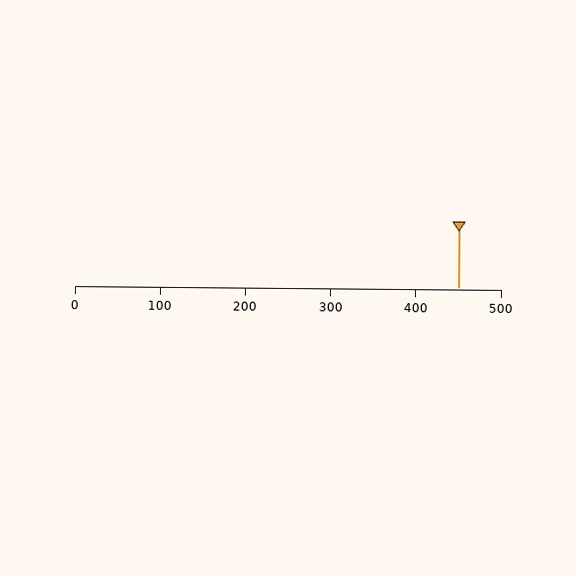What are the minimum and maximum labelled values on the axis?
The axis runs from 0 to 500.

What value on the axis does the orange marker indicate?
The marker indicates approximately 450.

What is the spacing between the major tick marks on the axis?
The major ticks are spaced 100 apart.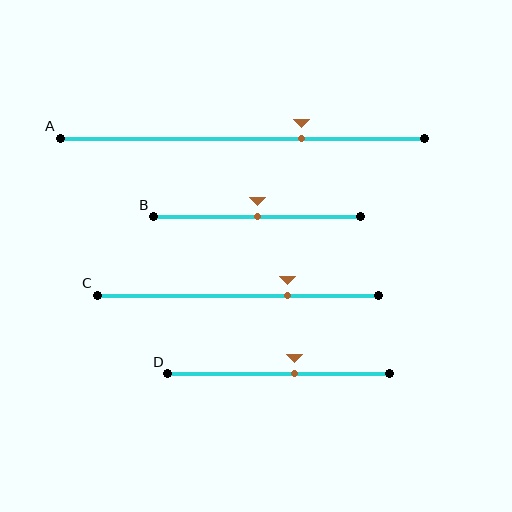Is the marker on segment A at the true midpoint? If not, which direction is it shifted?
No, the marker on segment A is shifted to the right by about 16% of the segment length.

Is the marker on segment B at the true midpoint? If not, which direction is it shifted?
Yes, the marker on segment B is at the true midpoint.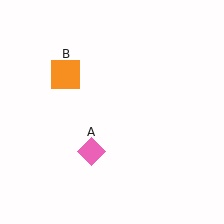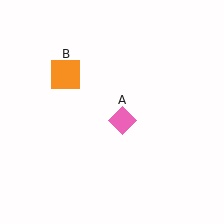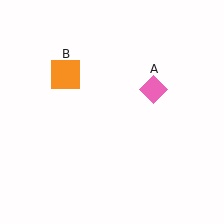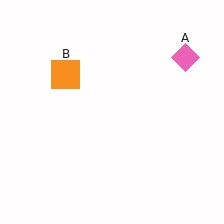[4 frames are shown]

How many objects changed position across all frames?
1 object changed position: pink diamond (object A).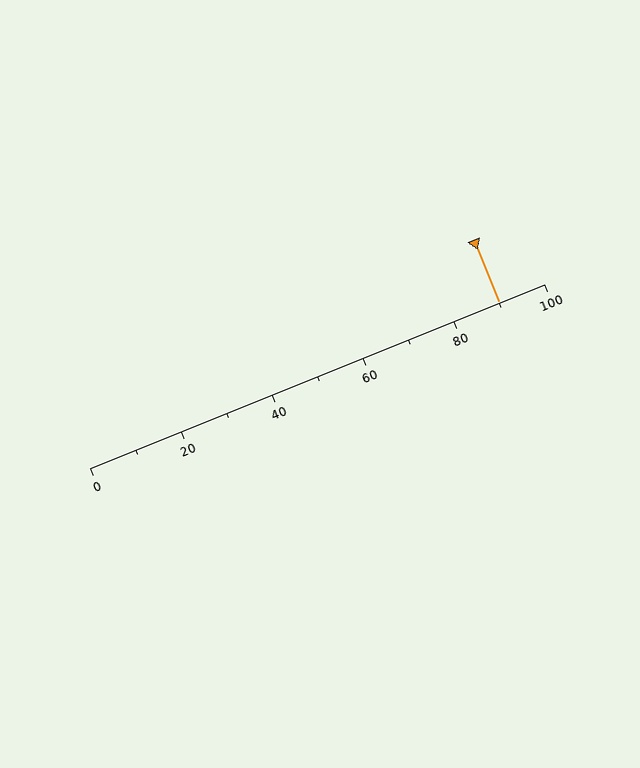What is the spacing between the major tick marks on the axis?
The major ticks are spaced 20 apart.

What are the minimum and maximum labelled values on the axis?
The axis runs from 0 to 100.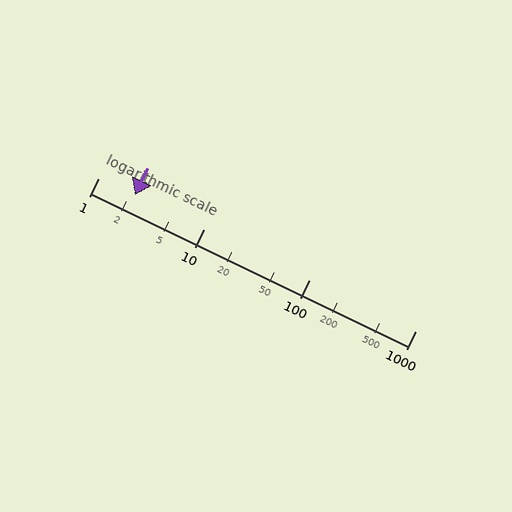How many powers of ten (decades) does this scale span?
The scale spans 3 decades, from 1 to 1000.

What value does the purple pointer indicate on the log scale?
The pointer indicates approximately 2.2.